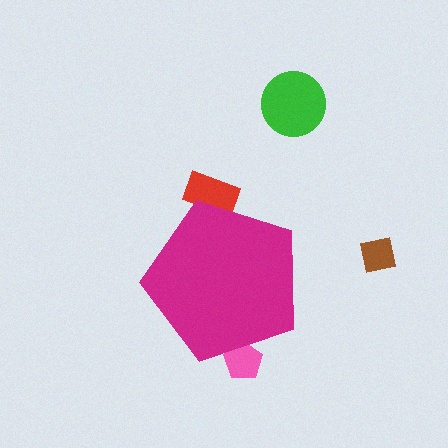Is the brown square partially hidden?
No, the brown square is fully visible.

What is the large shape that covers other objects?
A magenta pentagon.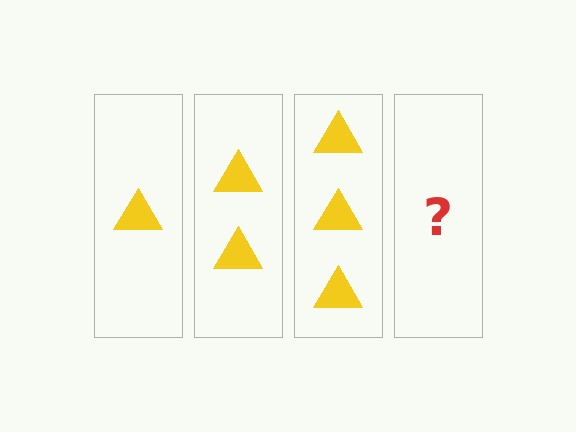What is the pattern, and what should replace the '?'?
The pattern is that each step adds one more triangle. The '?' should be 4 triangles.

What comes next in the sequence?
The next element should be 4 triangles.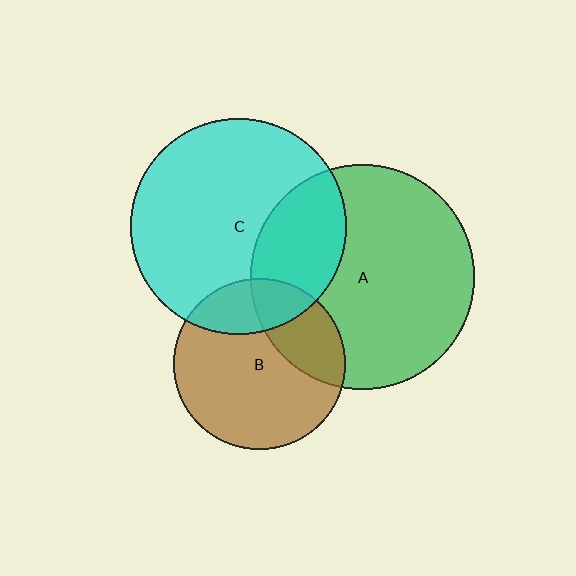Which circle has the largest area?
Circle A (green).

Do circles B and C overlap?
Yes.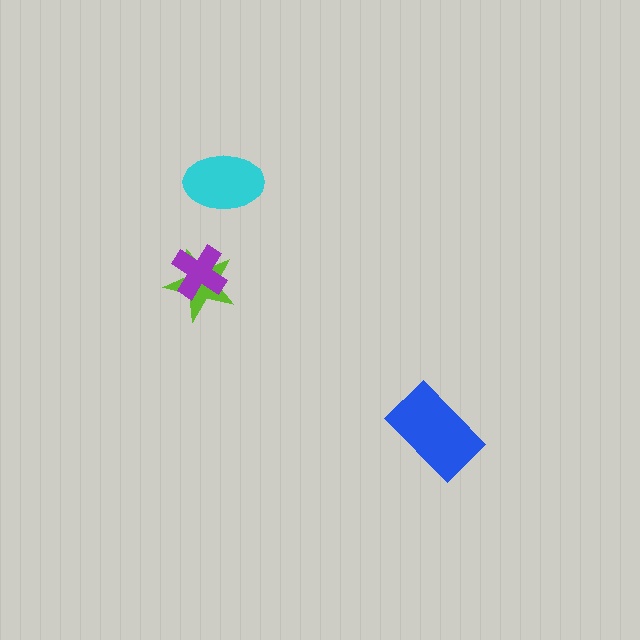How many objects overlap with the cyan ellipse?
0 objects overlap with the cyan ellipse.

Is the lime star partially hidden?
Yes, it is partially covered by another shape.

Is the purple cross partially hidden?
No, no other shape covers it.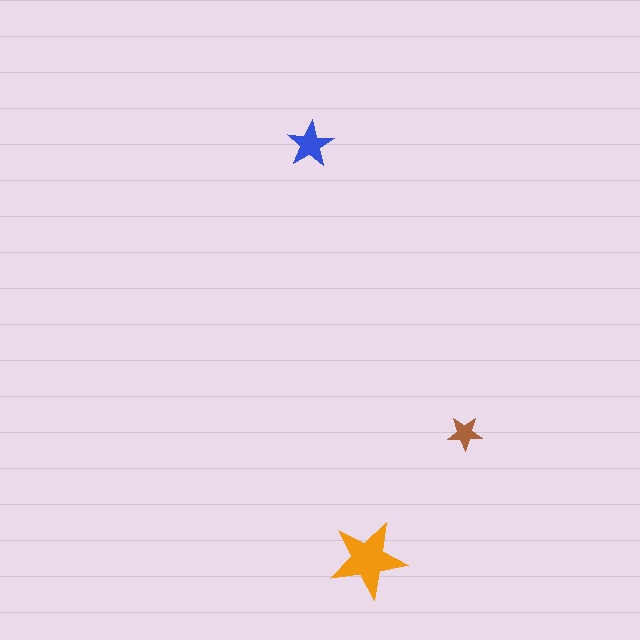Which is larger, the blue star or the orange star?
The orange one.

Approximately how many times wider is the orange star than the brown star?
About 2 times wider.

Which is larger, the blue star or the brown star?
The blue one.